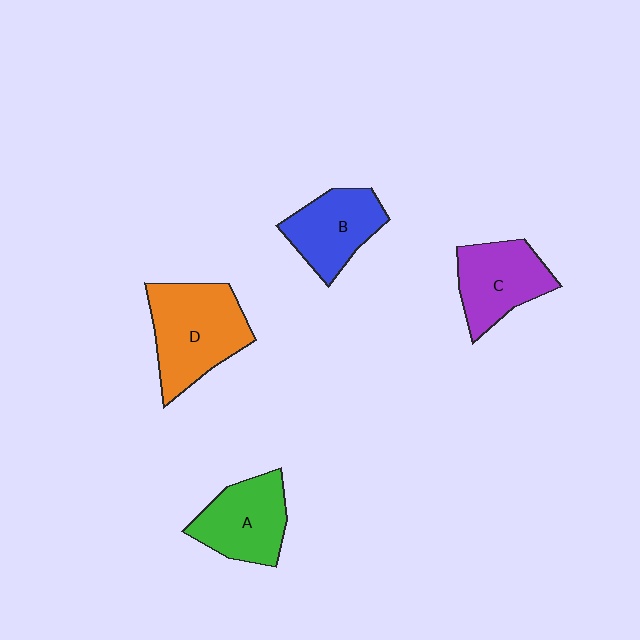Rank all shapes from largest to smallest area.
From largest to smallest: D (orange), A (green), C (purple), B (blue).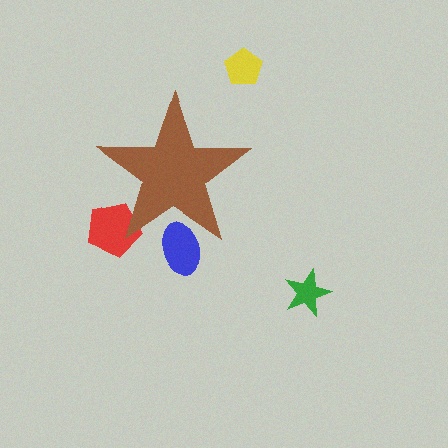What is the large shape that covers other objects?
A brown star.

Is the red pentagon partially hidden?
Yes, the red pentagon is partially hidden behind the brown star.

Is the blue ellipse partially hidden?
Yes, the blue ellipse is partially hidden behind the brown star.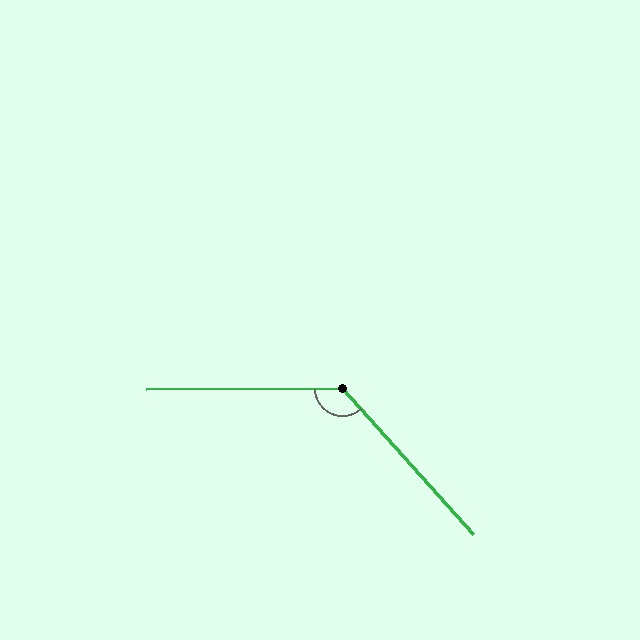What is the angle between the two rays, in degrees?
Approximately 132 degrees.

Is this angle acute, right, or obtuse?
It is obtuse.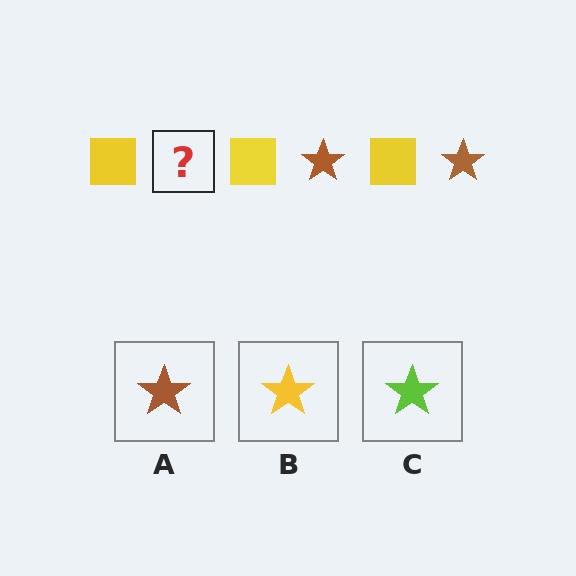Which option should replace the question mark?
Option A.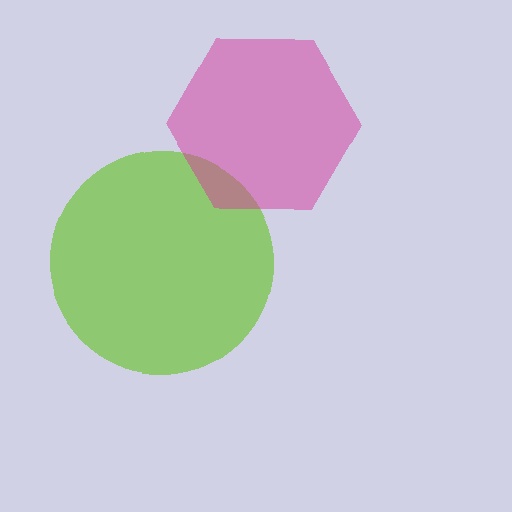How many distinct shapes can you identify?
There are 2 distinct shapes: a lime circle, a magenta hexagon.